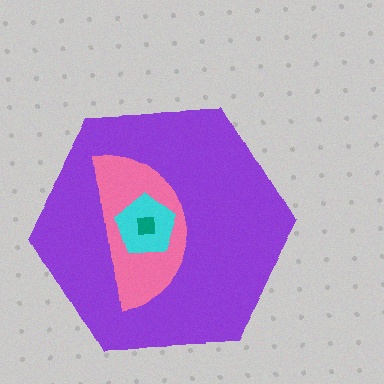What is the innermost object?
The teal square.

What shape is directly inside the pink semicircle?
The cyan pentagon.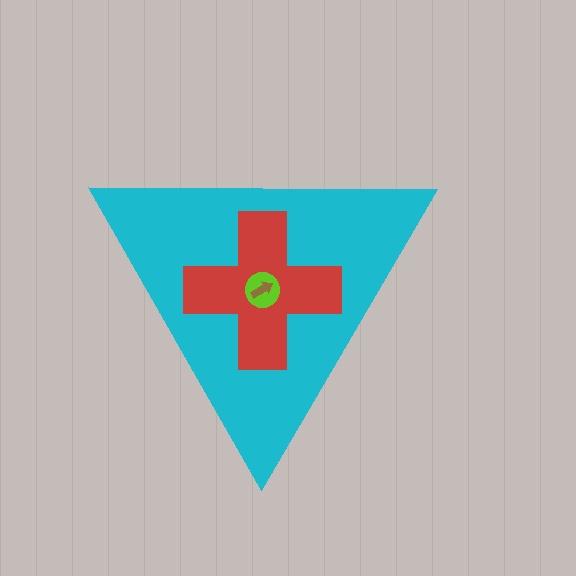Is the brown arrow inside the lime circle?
Yes.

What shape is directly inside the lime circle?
The brown arrow.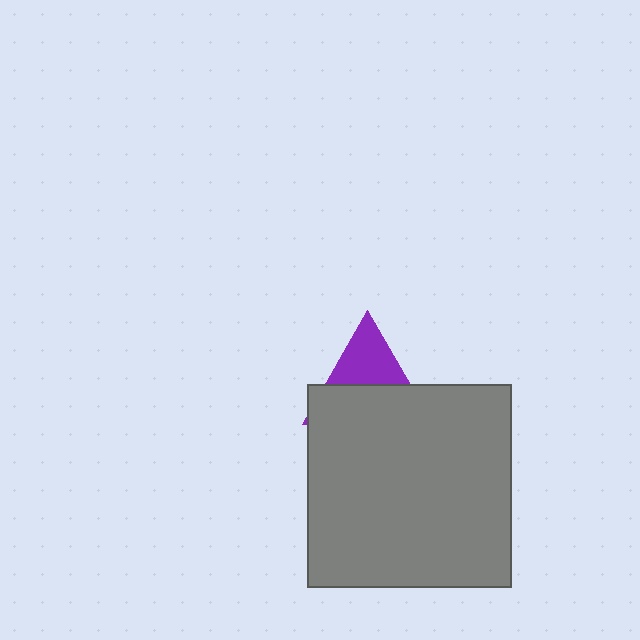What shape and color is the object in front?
The object in front is a gray square.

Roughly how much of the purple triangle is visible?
A small part of it is visible (roughly 41%).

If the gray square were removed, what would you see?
You would see the complete purple triangle.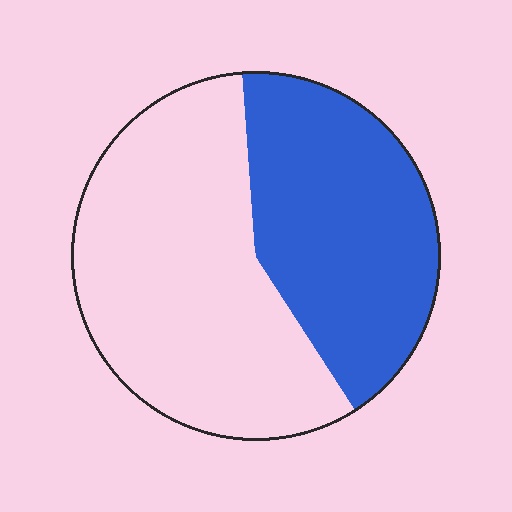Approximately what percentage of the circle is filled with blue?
Approximately 40%.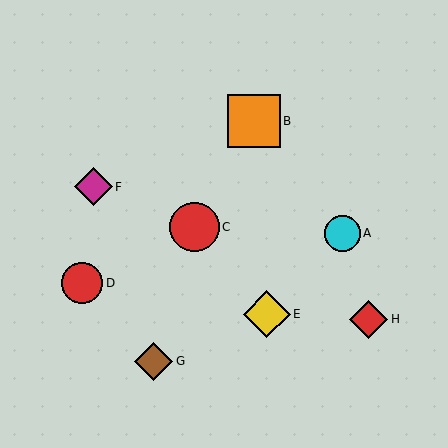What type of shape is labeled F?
Shape F is a magenta diamond.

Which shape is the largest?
The orange square (labeled B) is the largest.